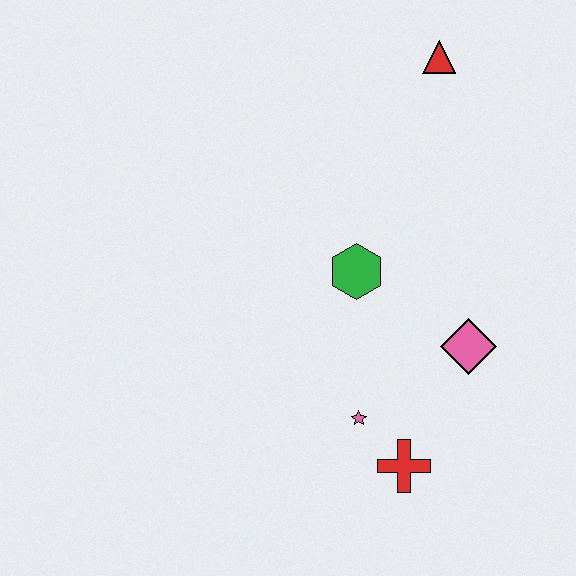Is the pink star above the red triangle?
No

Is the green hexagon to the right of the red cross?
No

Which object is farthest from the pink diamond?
The red triangle is farthest from the pink diamond.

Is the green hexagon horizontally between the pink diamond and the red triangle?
No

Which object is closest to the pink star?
The red cross is closest to the pink star.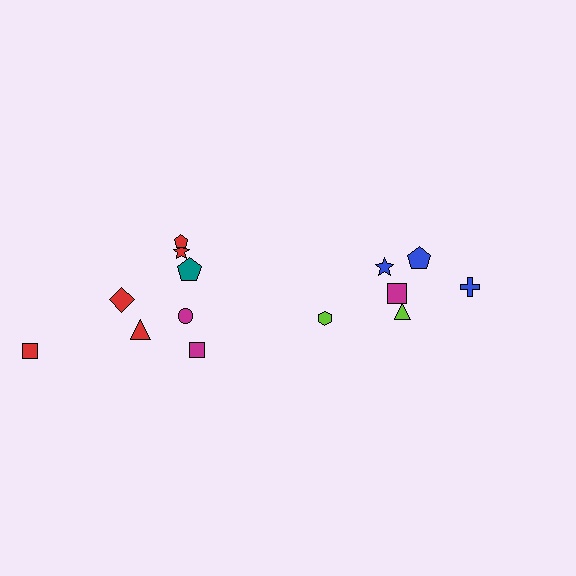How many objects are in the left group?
There are 8 objects.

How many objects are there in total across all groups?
There are 14 objects.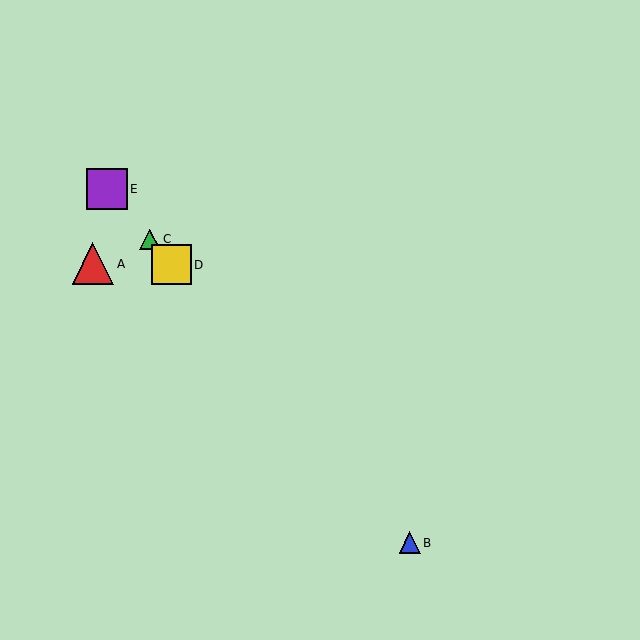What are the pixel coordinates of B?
Object B is at (410, 543).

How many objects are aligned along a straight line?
4 objects (B, C, D, E) are aligned along a straight line.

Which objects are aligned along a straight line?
Objects B, C, D, E are aligned along a straight line.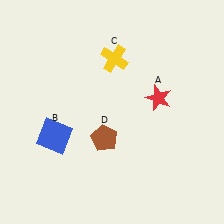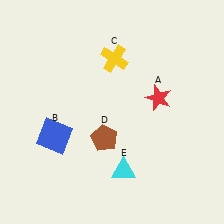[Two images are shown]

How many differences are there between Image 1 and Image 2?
There is 1 difference between the two images.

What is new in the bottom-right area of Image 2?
A cyan triangle (E) was added in the bottom-right area of Image 2.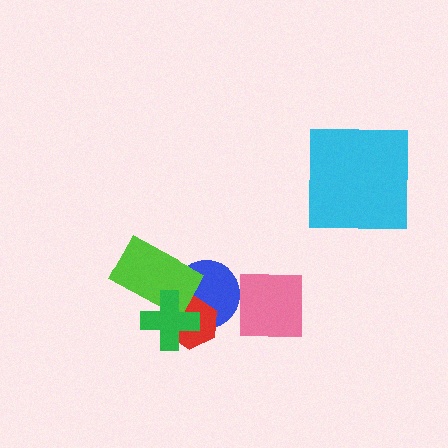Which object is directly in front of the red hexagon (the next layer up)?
The lime rectangle is directly in front of the red hexagon.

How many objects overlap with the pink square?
0 objects overlap with the pink square.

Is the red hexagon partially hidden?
Yes, it is partially covered by another shape.